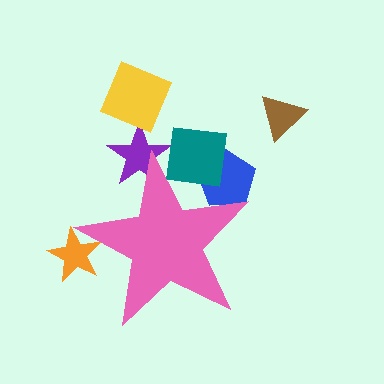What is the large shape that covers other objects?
A pink star.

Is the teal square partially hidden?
Yes, the teal square is partially hidden behind the pink star.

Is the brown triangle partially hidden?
No, the brown triangle is fully visible.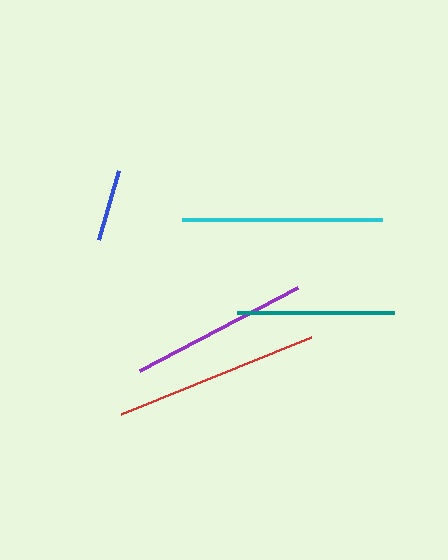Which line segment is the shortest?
The blue line is the shortest at approximately 71 pixels.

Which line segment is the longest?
The red line is the longest at approximately 205 pixels.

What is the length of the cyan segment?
The cyan segment is approximately 200 pixels long.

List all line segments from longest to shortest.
From longest to shortest: red, cyan, purple, teal, blue.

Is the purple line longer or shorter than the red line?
The red line is longer than the purple line.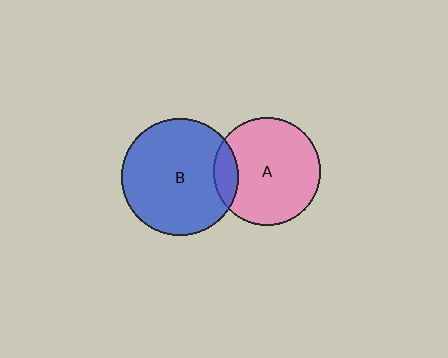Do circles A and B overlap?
Yes.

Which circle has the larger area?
Circle B (blue).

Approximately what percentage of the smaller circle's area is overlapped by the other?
Approximately 15%.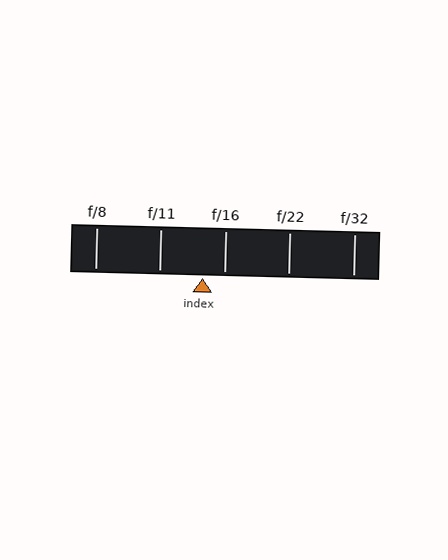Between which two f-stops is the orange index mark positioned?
The index mark is between f/11 and f/16.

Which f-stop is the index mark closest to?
The index mark is closest to f/16.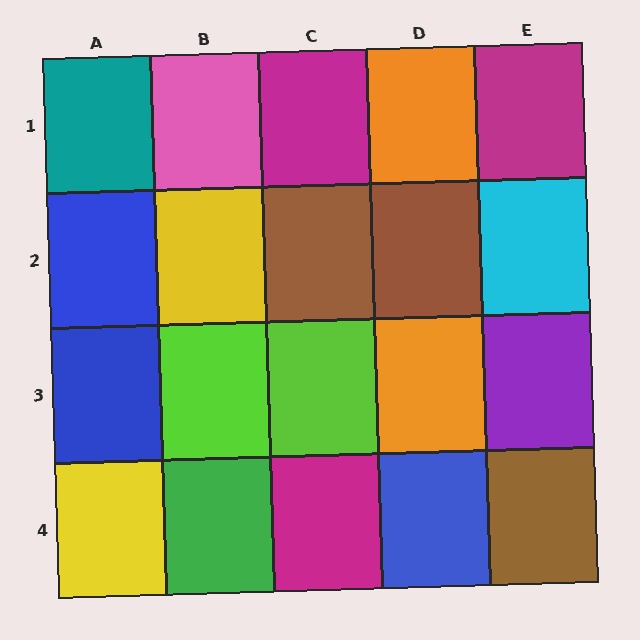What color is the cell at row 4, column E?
Brown.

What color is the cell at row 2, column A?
Blue.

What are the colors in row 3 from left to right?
Blue, lime, lime, orange, purple.